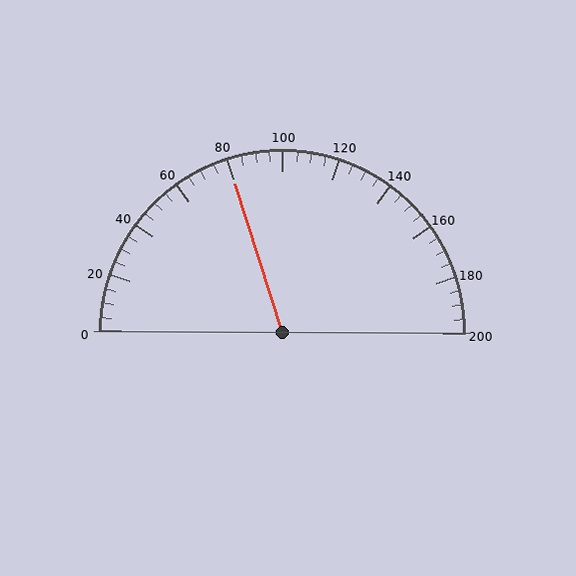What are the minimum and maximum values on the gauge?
The gauge ranges from 0 to 200.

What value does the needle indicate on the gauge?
The needle indicates approximately 80.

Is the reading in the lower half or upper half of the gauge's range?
The reading is in the lower half of the range (0 to 200).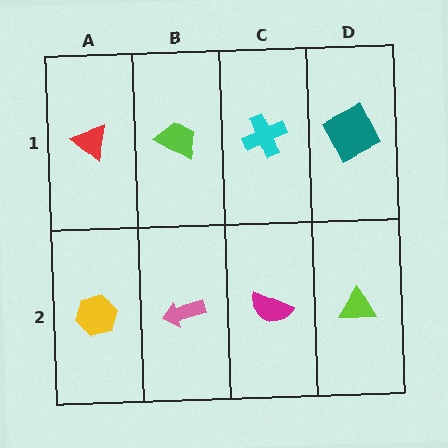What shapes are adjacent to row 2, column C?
A cyan cross (row 1, column C), a pink arrow (row 2, column B), a lime triangle (row 2, column D).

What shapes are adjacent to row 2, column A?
A red triangle (row 1, column A), a pink arrow (row 2, column B).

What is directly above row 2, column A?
A red triangle.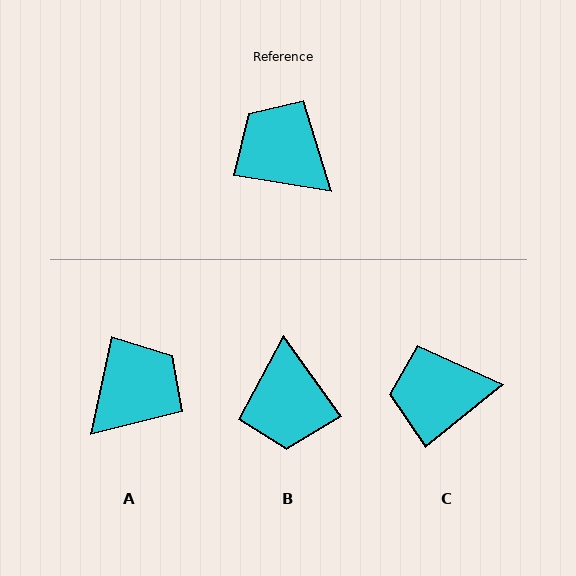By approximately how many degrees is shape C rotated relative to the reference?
Approximately 48 degrees counter-clockwise.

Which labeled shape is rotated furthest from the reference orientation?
B, about 135 degrees away.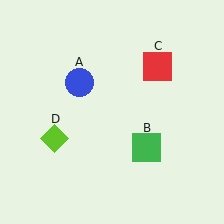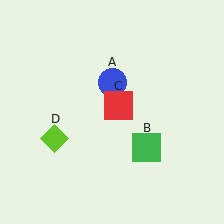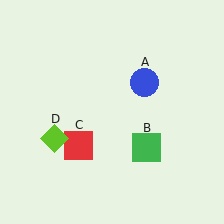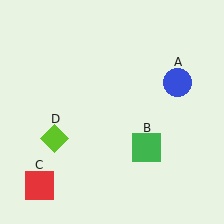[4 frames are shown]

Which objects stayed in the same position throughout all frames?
Green square (object B) and lime diamond (object D) remained stationary.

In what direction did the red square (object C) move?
The red square (object C) moved down and to the left.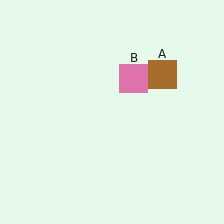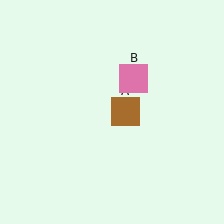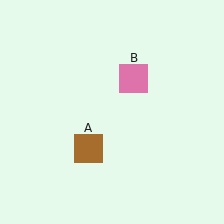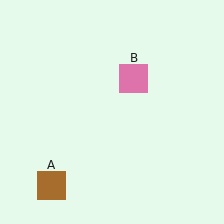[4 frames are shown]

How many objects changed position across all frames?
1 object changed position: brown square (object A).